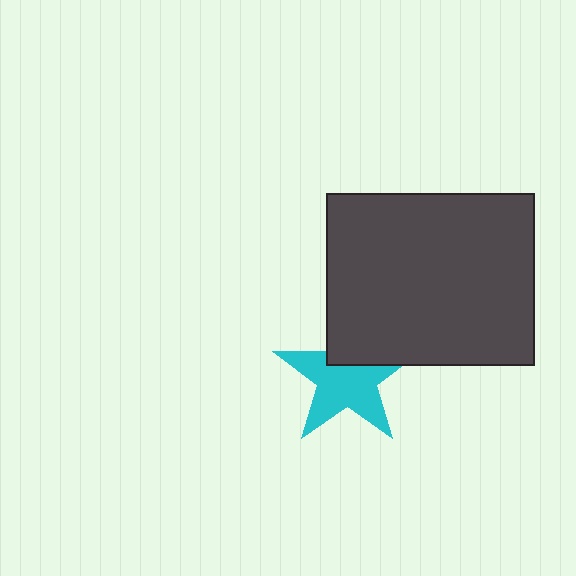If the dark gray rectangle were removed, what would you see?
You would see the complete cyan star.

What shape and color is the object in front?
The object in front is a dark gray rectangle.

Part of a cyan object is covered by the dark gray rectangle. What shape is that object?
It is a star.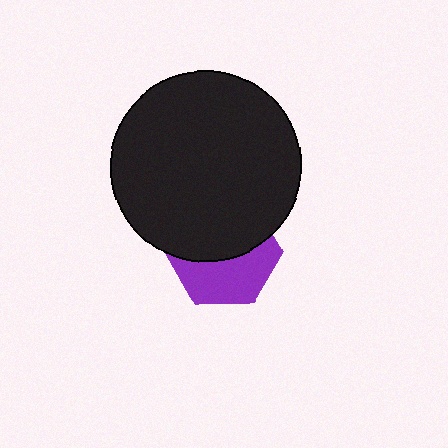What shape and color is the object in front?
The object in front is a black circle.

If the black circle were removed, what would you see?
You would see the complete purple hexagon.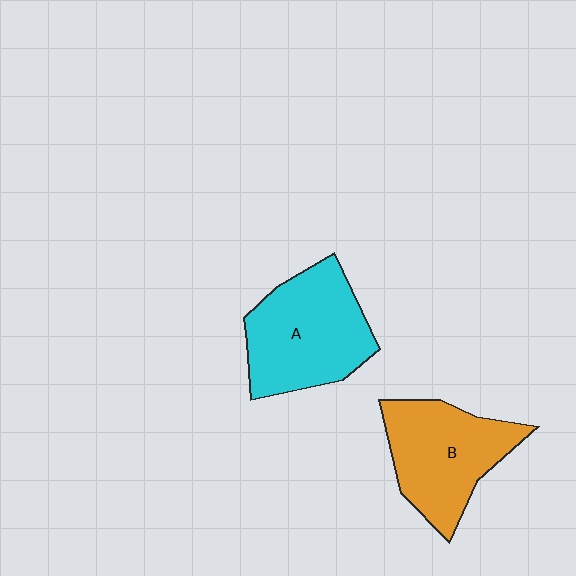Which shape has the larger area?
Shape A (cyan).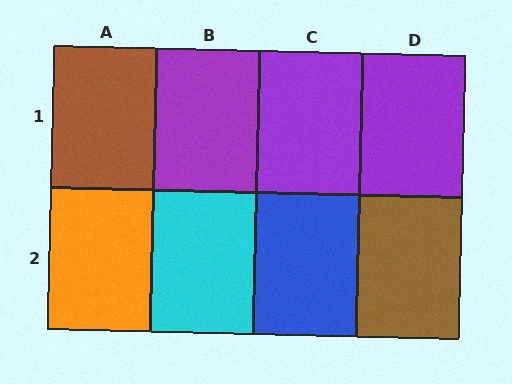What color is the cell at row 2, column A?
Orange.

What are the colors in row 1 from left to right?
Brown, purple, purple, purple.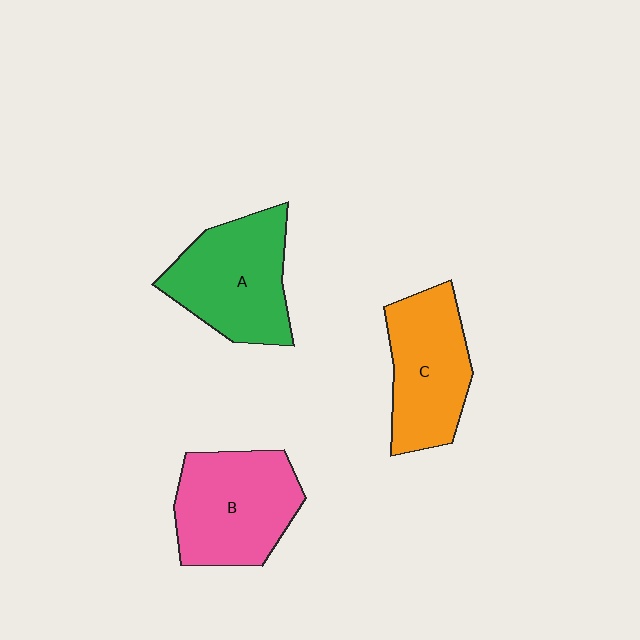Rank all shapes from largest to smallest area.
From largest to smallest: B (pink), A (green), C (orange).